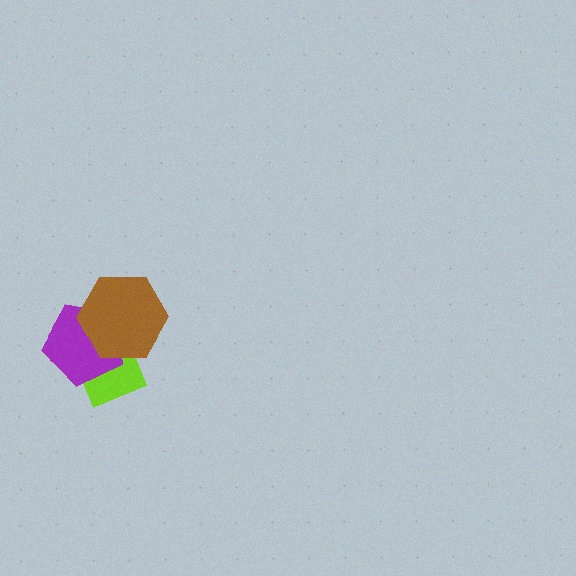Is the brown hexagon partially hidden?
No, no other shape covers it.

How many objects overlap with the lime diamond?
2 objects overlap with the lime diamond.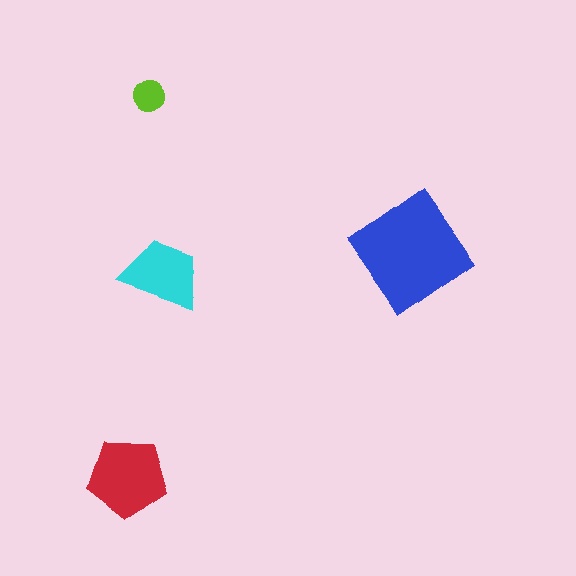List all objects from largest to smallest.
The blue diamond, the red pentagon, the cyan trapezoid, the lime circle.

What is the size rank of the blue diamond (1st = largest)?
1st.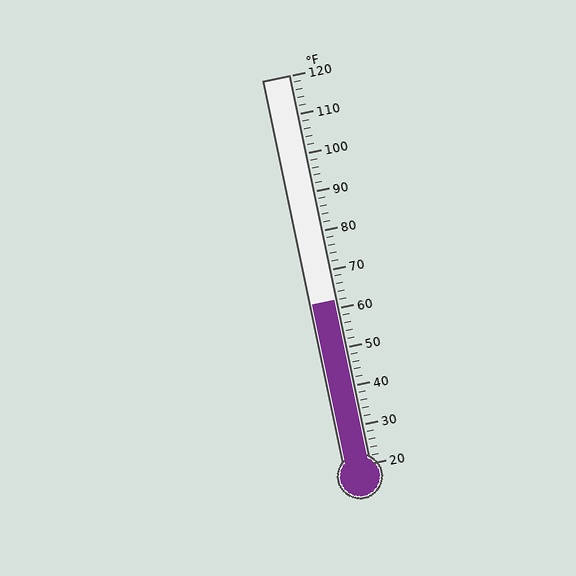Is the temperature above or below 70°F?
The temperature is below 70°F.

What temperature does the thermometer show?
The thermometer shows approximately 62°F.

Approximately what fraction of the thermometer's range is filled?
The thermometer is filled to approximately 40% of its range.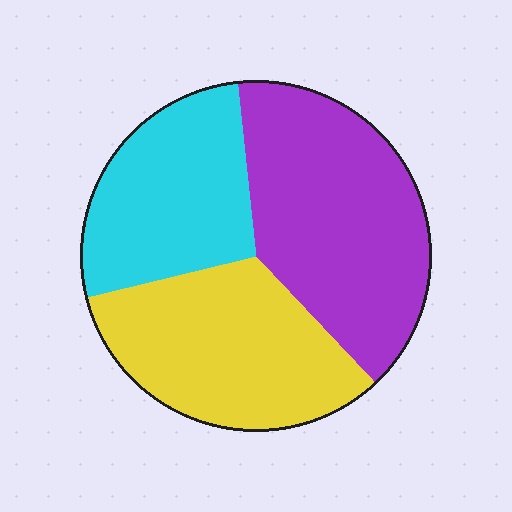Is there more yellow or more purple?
Purple.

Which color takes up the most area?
Purple, at roughly 40%.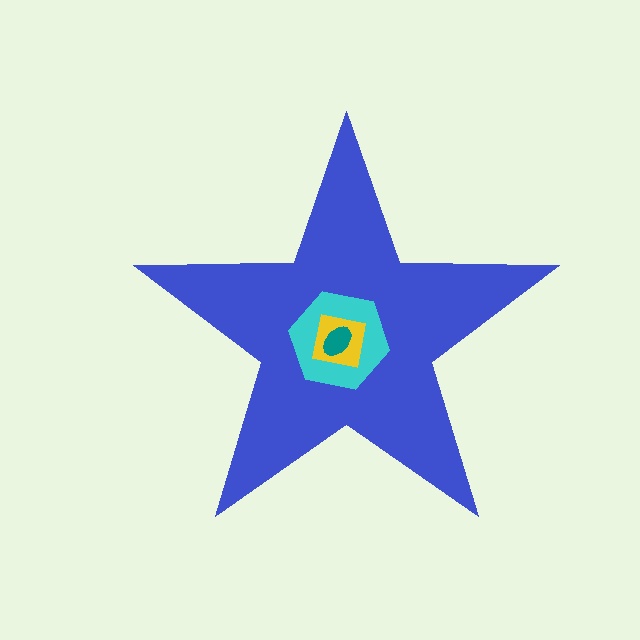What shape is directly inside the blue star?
The cyan hexagon.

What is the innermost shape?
The teal ellipse.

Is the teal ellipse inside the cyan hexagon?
Yes.